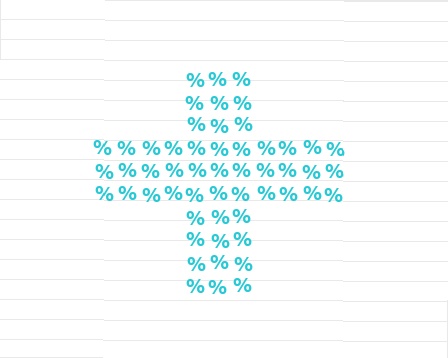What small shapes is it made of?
It is made of small percent signs.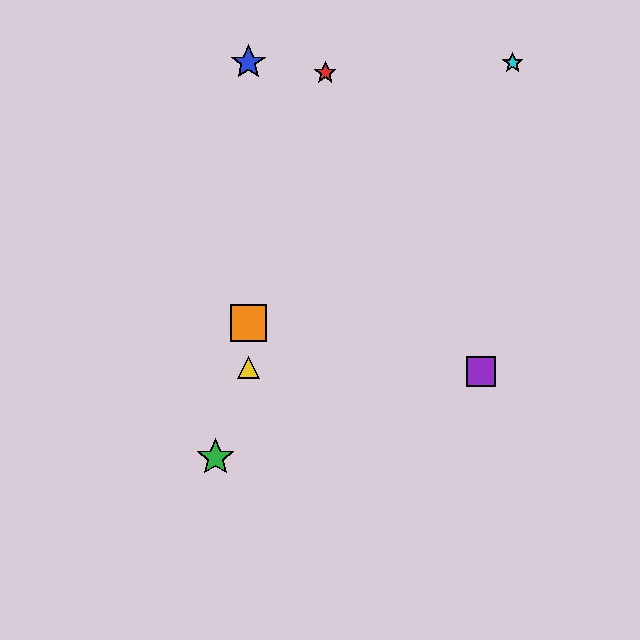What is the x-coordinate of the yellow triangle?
The yellow triangle is at x≈248.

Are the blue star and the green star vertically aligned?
No, the blue star is at x≈248 and the green star is at x≈216.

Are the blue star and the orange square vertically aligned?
Yes, both are at x≈248.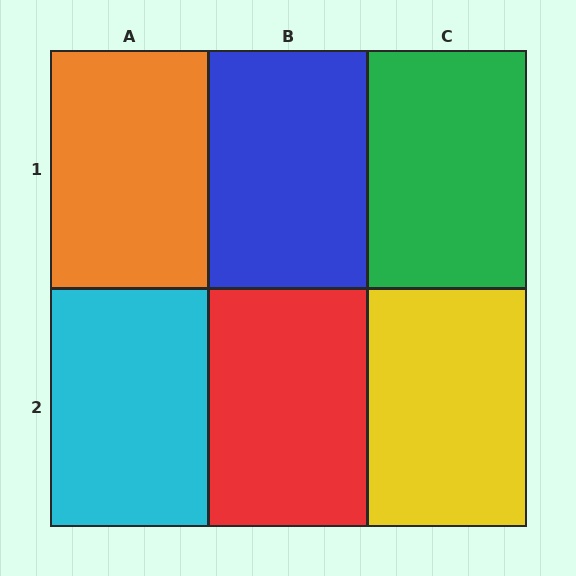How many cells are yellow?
1 cell is yellow.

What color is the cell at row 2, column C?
Yellow.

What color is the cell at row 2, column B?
Red.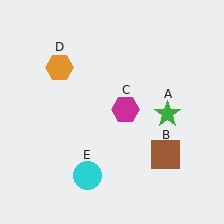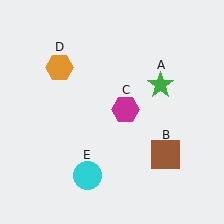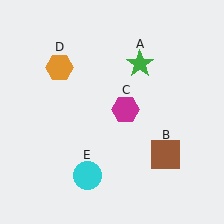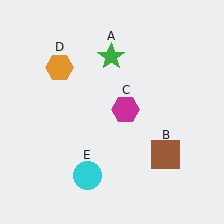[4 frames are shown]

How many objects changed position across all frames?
1 object changed position: green star (object A).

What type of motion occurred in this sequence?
The green star (object A) rotated counterclockwise around the center of the scene.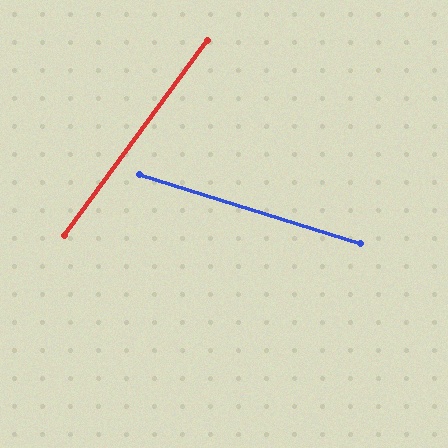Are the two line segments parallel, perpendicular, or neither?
Neither parallel nor perpendicular — they differ by about 71°.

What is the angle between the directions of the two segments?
Approximately 71 degrees.